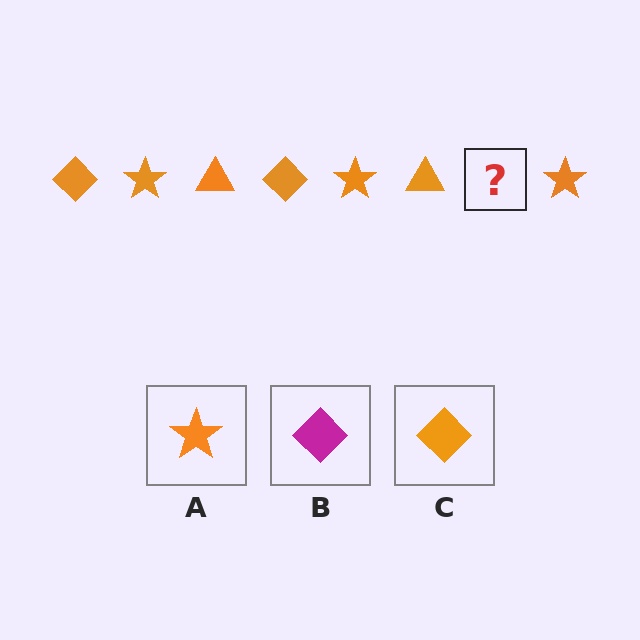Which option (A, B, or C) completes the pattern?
C.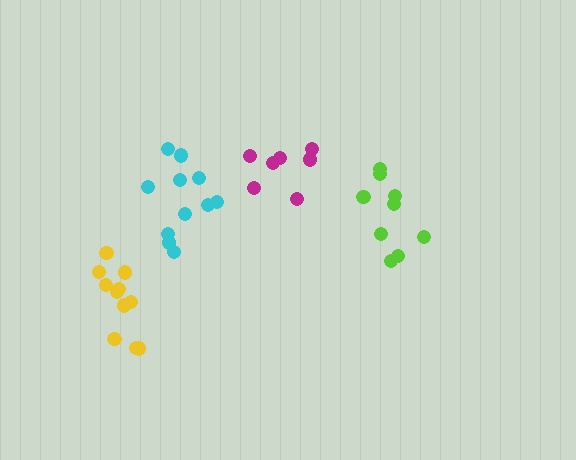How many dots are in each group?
Group 1: 11 dots, Group 2: 11 dots, Group 3: 7 dots, Group 4: 9 dots (38 total).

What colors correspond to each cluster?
The clusters are colored: cyan, yellow, magenta, lime.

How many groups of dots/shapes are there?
There are 4 groups.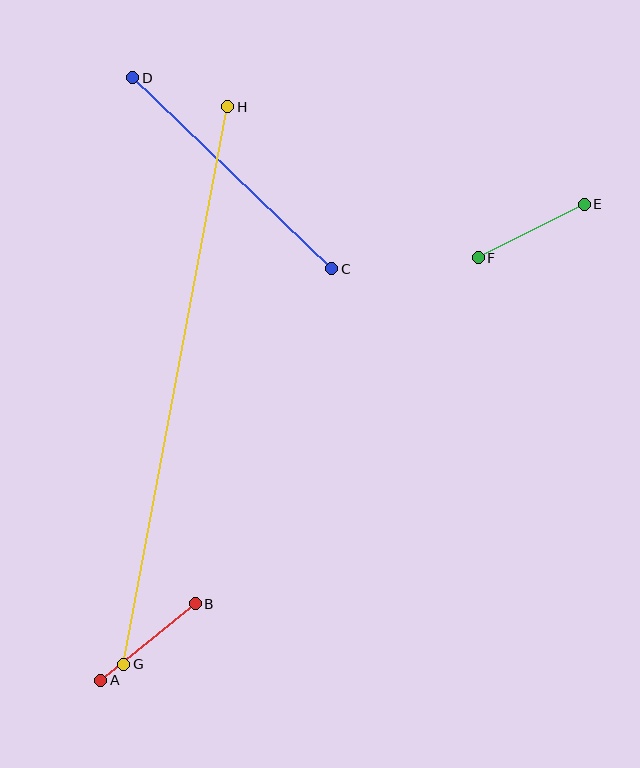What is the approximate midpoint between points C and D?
The midpoint is at approximately (232, 173) pixels.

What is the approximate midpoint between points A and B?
The midpoint is at approximately (148, 642) pixels.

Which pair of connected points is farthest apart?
Points G and H are farthest apart.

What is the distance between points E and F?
The distance is approximately 119 pixels.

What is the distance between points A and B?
The distance is approximately 121 pixels.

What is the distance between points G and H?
The distance is approximately 567 pixels.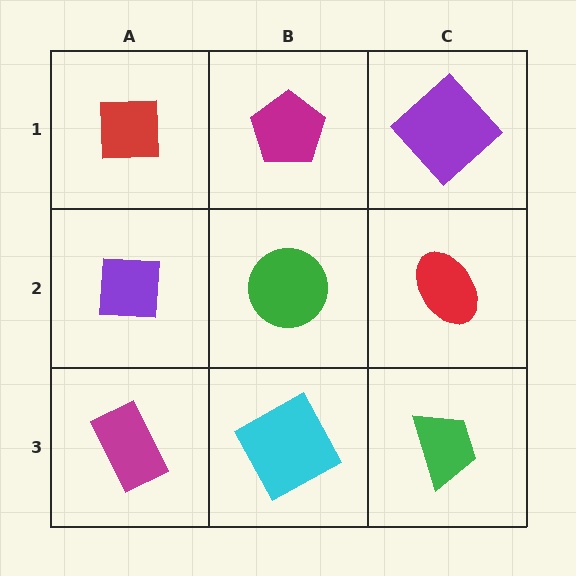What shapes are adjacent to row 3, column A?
A purple square (row 2, column A), a cyan square (row 3, column B).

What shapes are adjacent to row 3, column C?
A red ellipse (row 2, column C), a cyan square (row 3, column B).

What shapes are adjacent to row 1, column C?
A red ellipse (row 2, column C), a magenta pentagon (row 1, column B).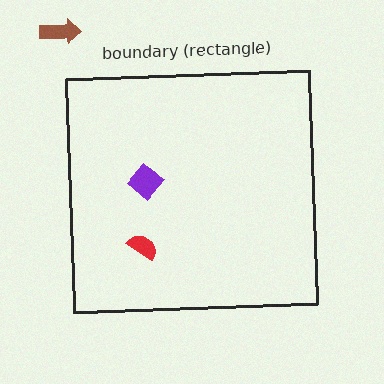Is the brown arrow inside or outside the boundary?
Outside.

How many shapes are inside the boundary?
2 inside, 1 outside.